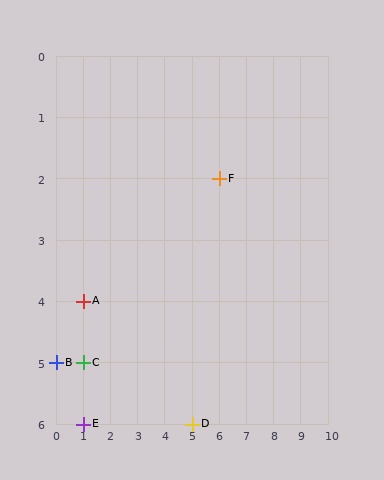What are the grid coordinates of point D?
Point D is at grid coordinates (5, 6).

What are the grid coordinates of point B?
Point B is at grid coordinates (0, 5).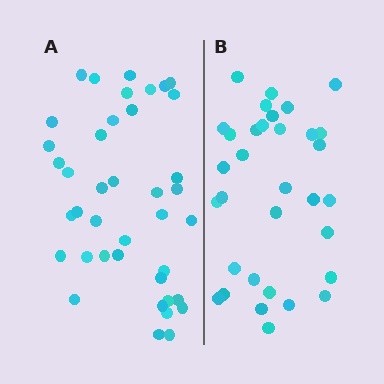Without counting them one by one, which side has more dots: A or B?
Region A (the left region) has more dots.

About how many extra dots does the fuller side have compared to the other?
Region A has roughly 8 or so more dots than region B.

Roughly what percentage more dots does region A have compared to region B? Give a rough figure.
About 20% more.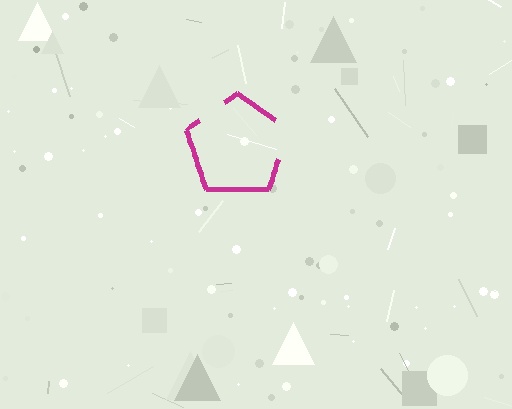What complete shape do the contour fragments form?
The contour fragments form a pentagon.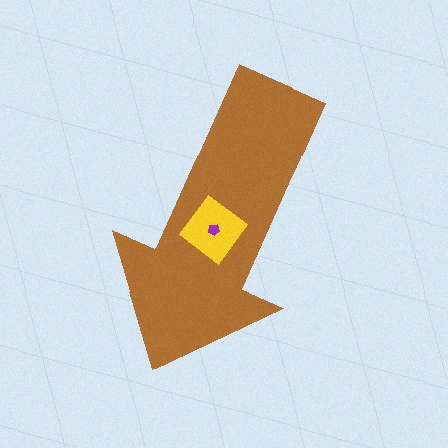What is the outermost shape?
The brown arrow.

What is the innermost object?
The purple pentagon.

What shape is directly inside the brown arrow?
The yellow diamond.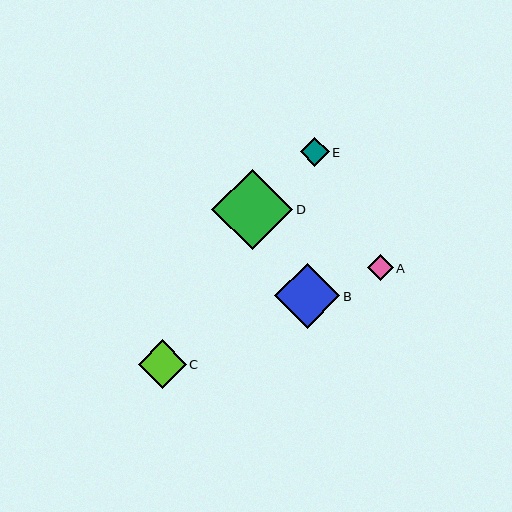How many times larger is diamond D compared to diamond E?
Diamond D is approximately 2.9 times the size of diamond E.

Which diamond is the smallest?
Diamond A is the smallest with a size of approximately 26 pixels.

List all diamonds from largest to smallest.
From largest to smallest: D, B, C, E, A.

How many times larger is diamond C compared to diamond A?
Diamond C is approximately 1.8 times the size of diamond A.